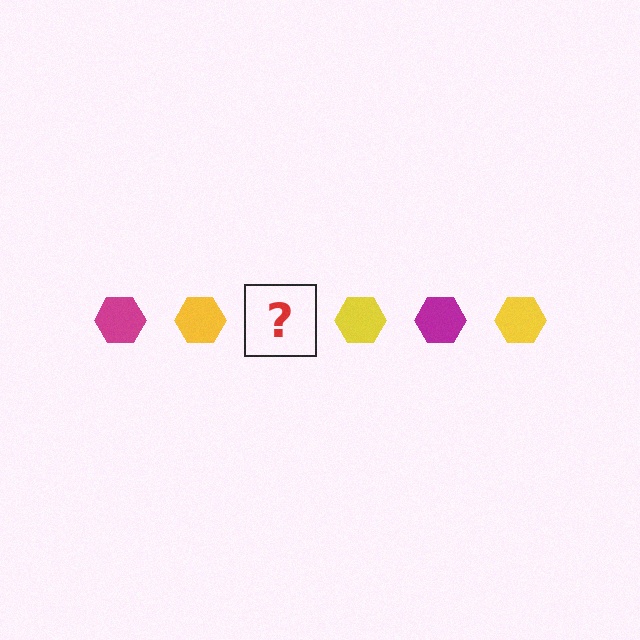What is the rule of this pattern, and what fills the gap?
The rule is that the pattern cycles through magenta, yellow hexagons. The gap should be filled with a magenta hexagon.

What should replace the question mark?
The question mark should be replaced with a magenta hexagon.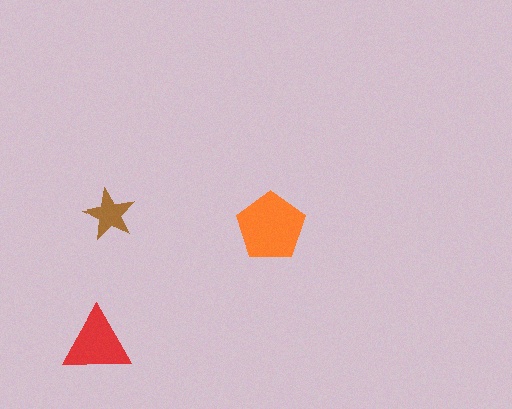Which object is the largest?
The orange pentagon.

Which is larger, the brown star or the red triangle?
The red triangle.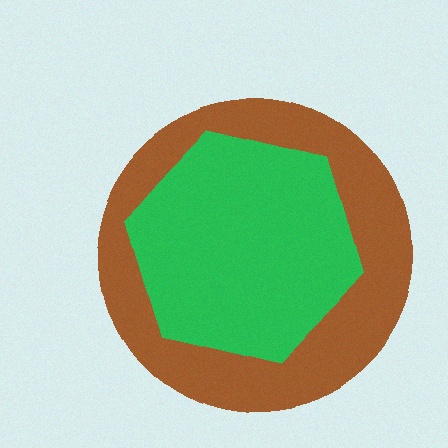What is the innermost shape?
The green hexagon.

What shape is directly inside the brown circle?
The green hexagon.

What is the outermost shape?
The brown circle.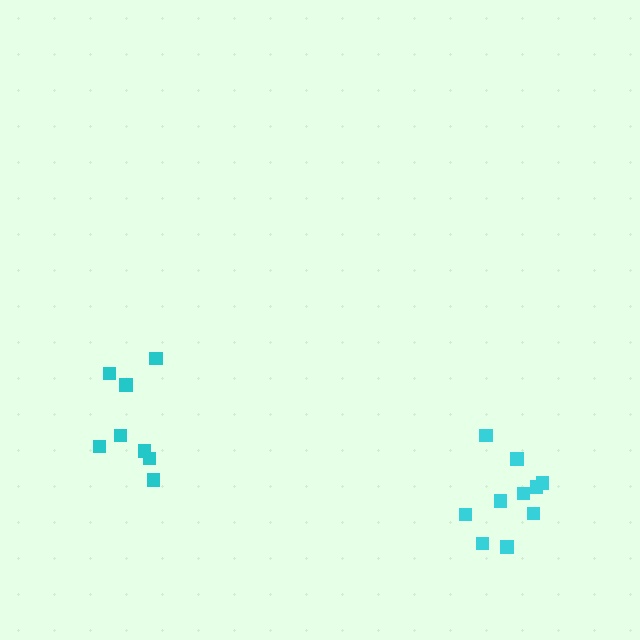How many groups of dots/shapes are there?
There are 2 groups.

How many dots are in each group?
Group 1: 10 dots, Group 2: 8 dots (18 total).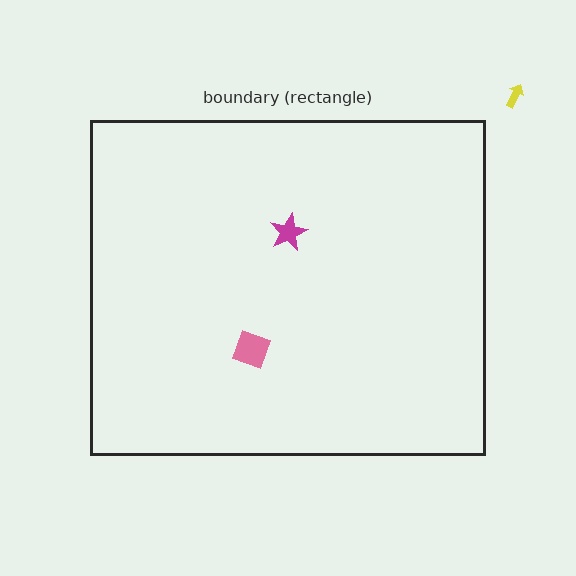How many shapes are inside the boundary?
2 inside, 1 outside.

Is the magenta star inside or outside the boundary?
Inside.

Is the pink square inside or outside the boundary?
Inside.